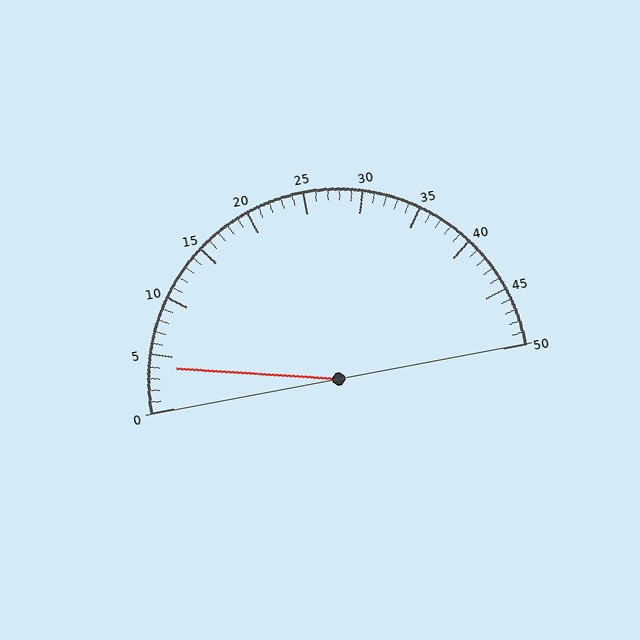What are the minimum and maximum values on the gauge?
The gauge ranges from 0 to 50.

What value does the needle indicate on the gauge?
The needle indicates approximately 4.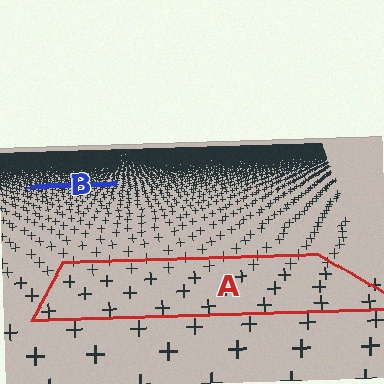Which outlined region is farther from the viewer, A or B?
Region B is farther from the viewer — the texture elements inside it appear smaller and more densely packed.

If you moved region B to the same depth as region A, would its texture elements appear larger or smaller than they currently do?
They would appear larger. At a closer depth, the same texture elements are projected at a bigger on-screen size.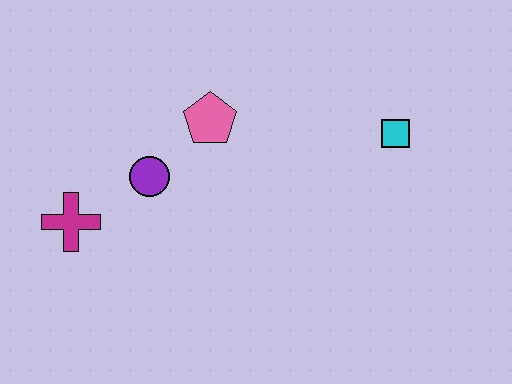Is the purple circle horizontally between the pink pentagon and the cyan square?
No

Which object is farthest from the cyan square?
The magenta cross is farthest from the cyan square.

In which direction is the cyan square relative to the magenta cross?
The cyan square is to the right of the magenta cross.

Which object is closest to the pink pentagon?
The purple circle is closest to the pink pentagon.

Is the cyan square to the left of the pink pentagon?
No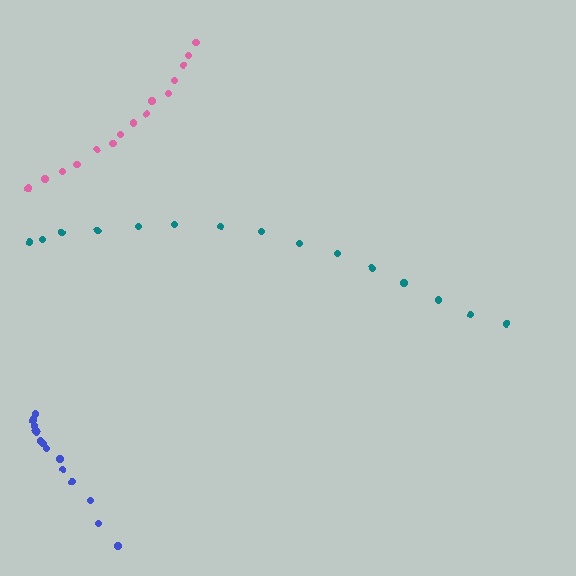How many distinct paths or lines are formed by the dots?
There are 3 distinct paths.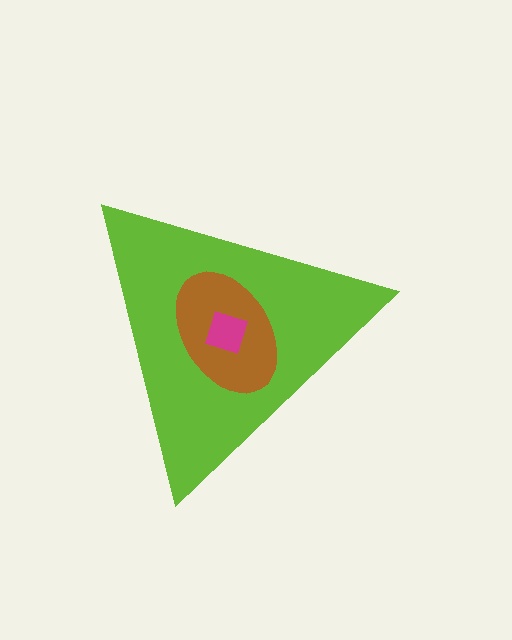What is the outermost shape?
The lime triangle.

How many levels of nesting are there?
3.